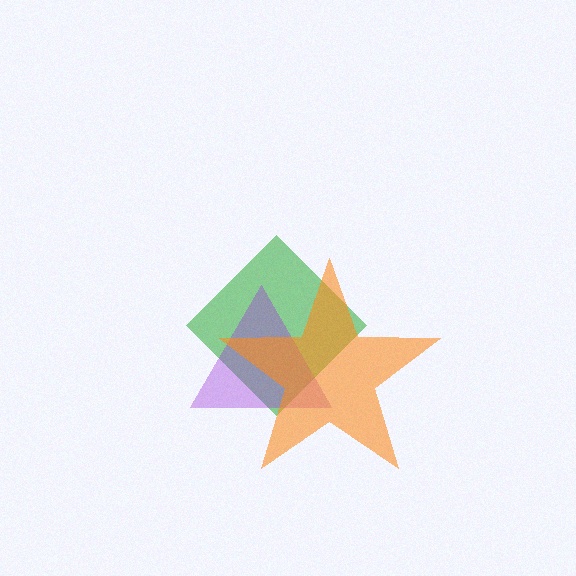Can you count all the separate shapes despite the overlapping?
Yes, there are 3 separate shapes.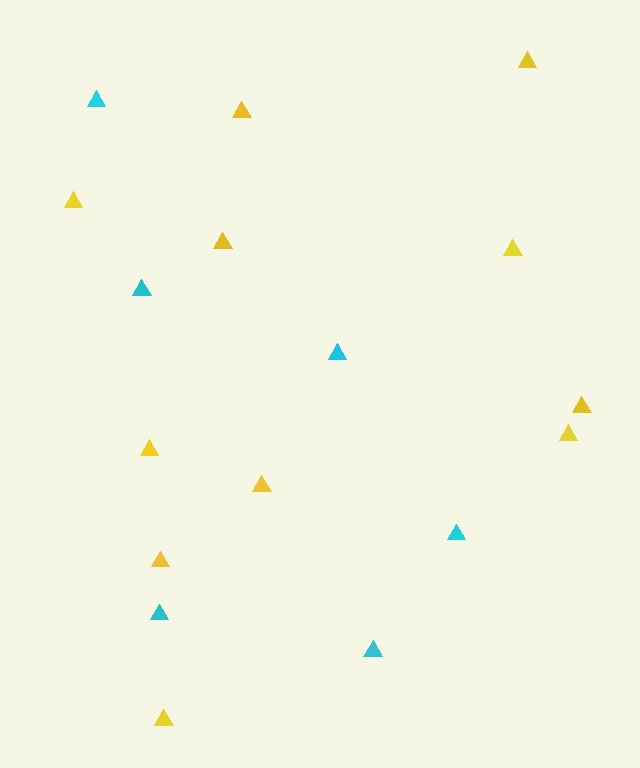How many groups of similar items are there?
There are 2 groups: one group of yellow triangles (11) and one group of cyan triangles (6).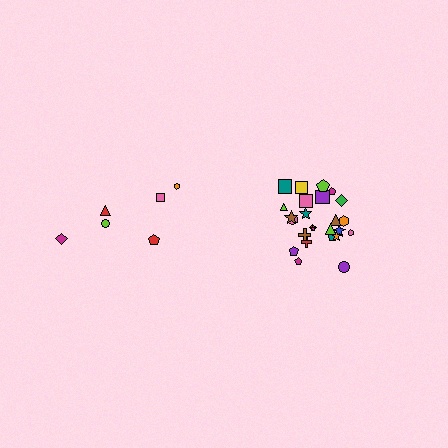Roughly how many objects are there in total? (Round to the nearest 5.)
Roughly 30 objects in total.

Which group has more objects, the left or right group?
The right group.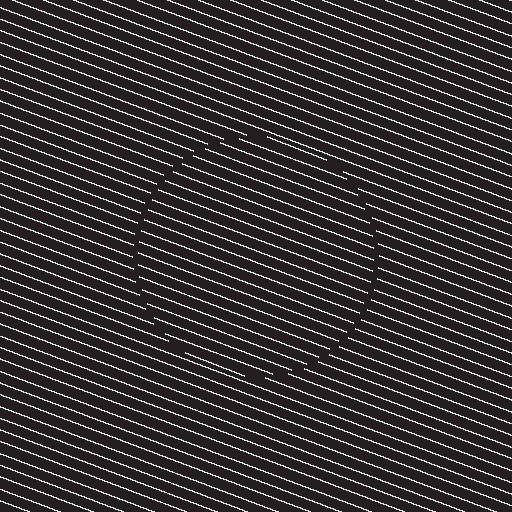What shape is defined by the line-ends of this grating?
An illusory circle. The interior of the shape contains the same grating, shifted by half a period — the contour is defined by the phase discontinuity where line-ends from the inner and outer gratings abut.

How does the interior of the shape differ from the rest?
The interior of the shape contains the same grating, shifted by half a period — the contour is defined by the phase discontinuity where line-ends from the inner and outer gratings abut.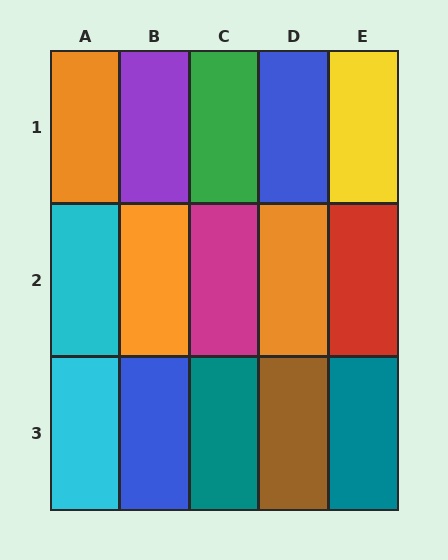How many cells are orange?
3 cells are orange.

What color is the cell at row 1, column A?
Orange.